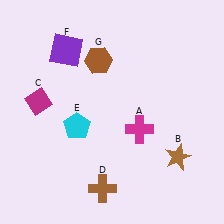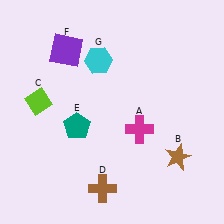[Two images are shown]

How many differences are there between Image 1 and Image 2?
There are 3 differences between the two images.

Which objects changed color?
C changed from magenta to lime. E changed from cyan to teal. G changed from brown to cyan.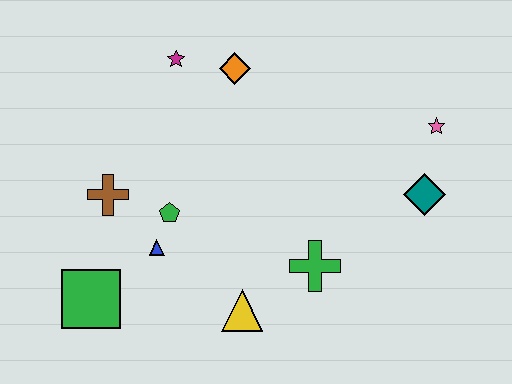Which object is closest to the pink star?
The teal diamond is closest to the pink star.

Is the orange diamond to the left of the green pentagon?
No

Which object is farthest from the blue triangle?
The pink star is farthest from the blue triangle.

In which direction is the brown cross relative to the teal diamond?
The brown cross is to the left of the teal diamond.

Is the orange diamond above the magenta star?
No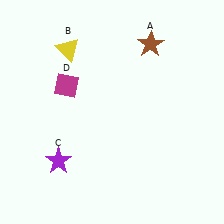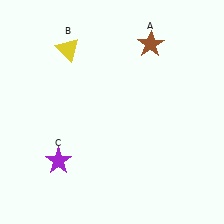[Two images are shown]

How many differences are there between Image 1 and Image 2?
There is 1 difference between the two images.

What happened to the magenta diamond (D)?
The magenta diamond (D) was removed in Image 2. It was in the top-left area of Image 1.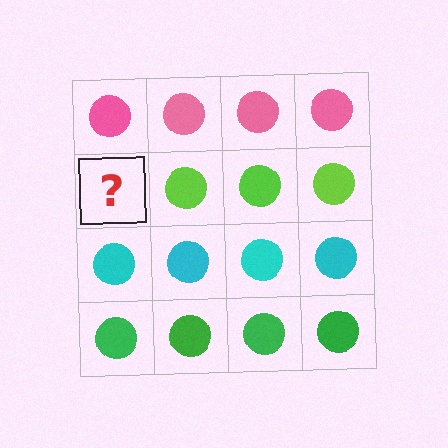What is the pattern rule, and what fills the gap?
The rule is that each row has a consistent color. The gap should be filled with a lime circle.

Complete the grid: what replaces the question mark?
The question mark should be replaced with a lime circle.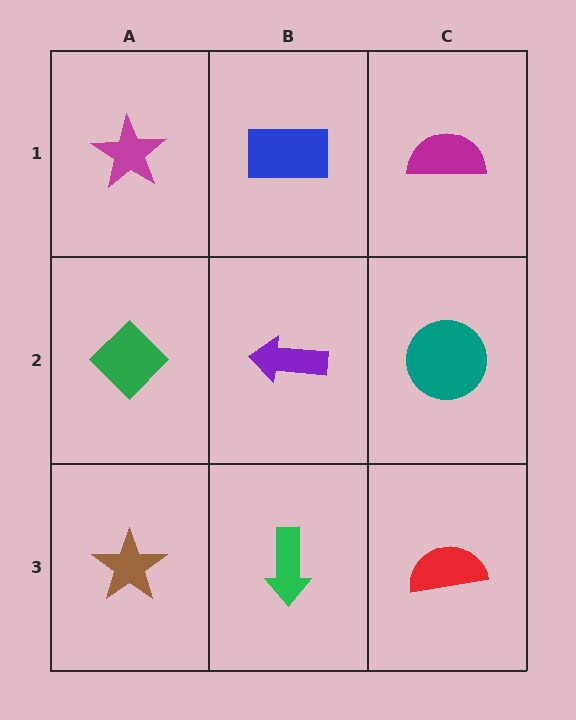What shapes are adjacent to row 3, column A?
A green diamond (row 2, column A), a green arrow (row 3, column B).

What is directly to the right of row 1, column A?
A blue rectangle.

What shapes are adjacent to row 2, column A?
A magenta star (row 1, column A), a brown star (row 3, column A), a purple arrow (row 2, column B).